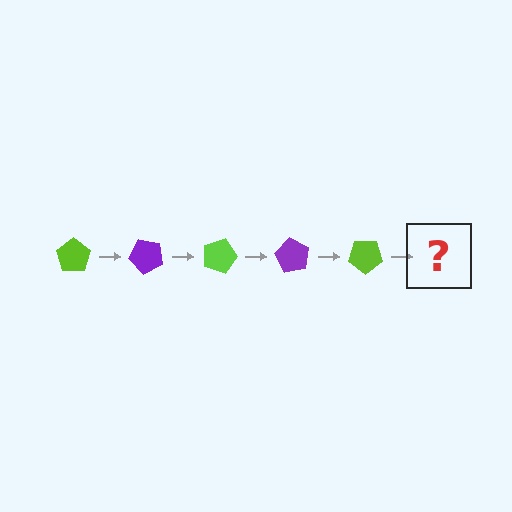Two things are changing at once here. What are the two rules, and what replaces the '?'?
The two rules are that it rotates 45 degrees each step and the color cycles through lime and purple. The '?' should be a purple pentagon, rotated 225 degrees from the start.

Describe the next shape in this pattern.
It should be a purple pentagon, rotated 225 degrees from the start.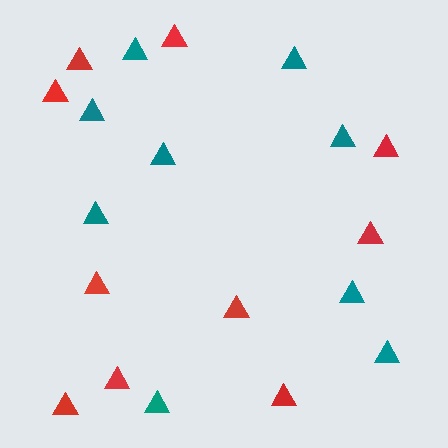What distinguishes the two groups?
There are 2 groups: one group of teal triangles (9) and one group of red triangles (10).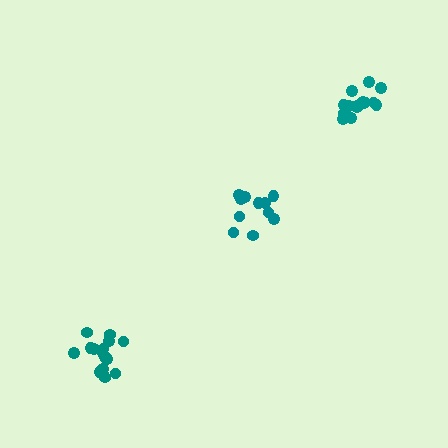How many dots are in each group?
Group 1: 11 dots, Group 2: 15 dots, Group 3: 16 dots (42 total).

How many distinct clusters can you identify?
There are 3 distinct clusters.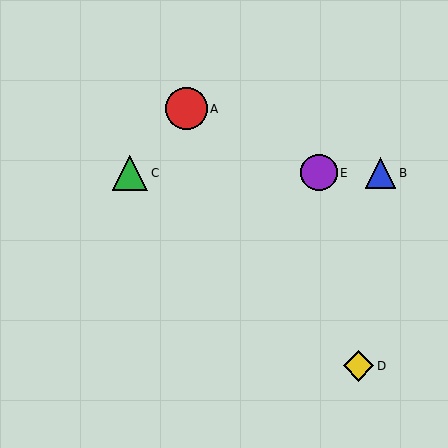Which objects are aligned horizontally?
Objects B, C, E are aligned horizontally.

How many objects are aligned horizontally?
3 objects (B, C, E) are aligned horizontally.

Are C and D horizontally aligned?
No, C is at y≈173 and D is at y≈366.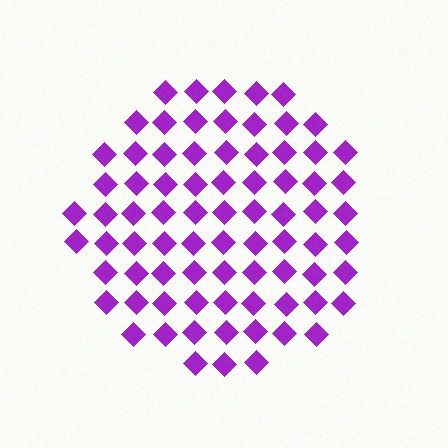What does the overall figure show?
The overall figure shows a circle.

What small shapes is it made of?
It is made of small diamonds.